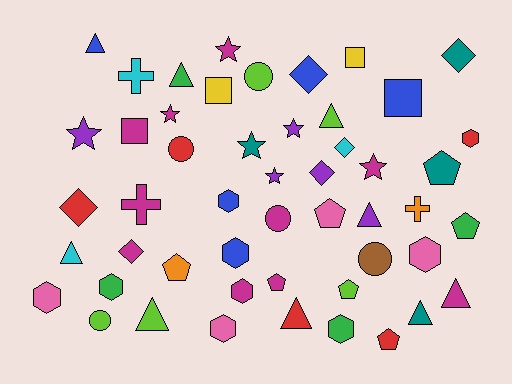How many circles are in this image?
There are 5 circles.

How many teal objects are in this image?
There are 4 teal objects.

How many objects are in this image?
There are 50 objects.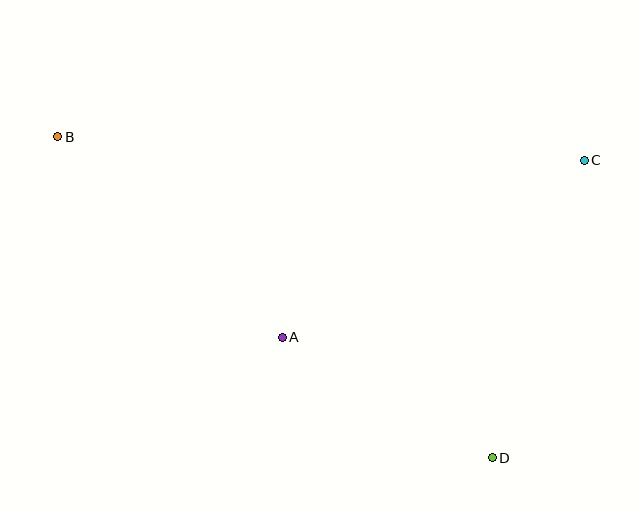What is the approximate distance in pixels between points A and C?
The distance between A and C is approximately 350 pixels.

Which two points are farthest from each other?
Points B and D are farthest from each other.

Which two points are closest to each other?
Points A and D are closest to each other.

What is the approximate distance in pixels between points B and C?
The distance between B and C is approximately 527 pixels.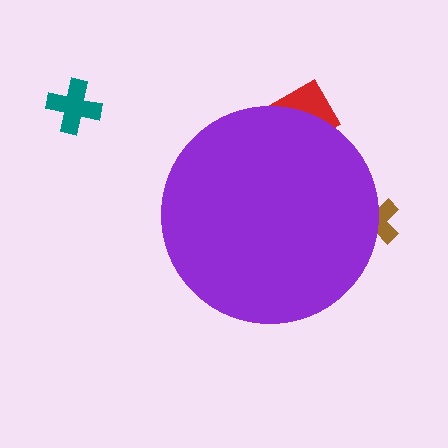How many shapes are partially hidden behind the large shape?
2 shapes are partially hidden.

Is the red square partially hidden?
Yes, the red square is partially hidden behind the purple circle.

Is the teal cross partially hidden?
No, the teal cross is fully visible.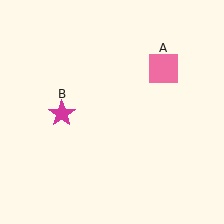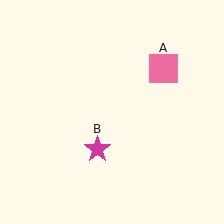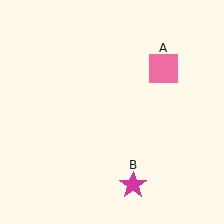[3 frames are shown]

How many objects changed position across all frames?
1 object changed position: magenta star (object B).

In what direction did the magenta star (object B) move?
The magenta star (object B) moved down and to the right.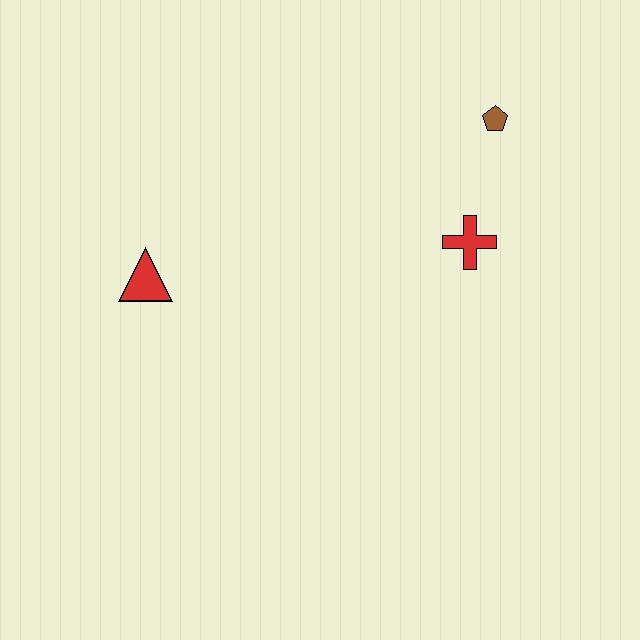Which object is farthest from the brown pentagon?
The red triangle is farthest from the brown pentagon.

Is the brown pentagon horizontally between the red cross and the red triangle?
No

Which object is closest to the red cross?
The brown pentagon is closest to the red cross.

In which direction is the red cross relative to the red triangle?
The red cross is to the right of the red triangle.